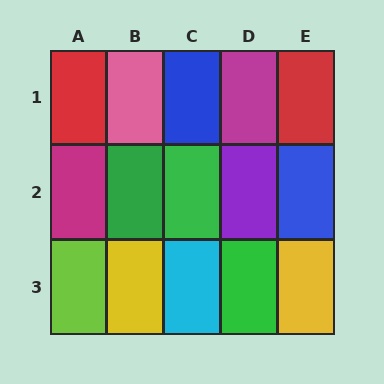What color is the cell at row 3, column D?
Green.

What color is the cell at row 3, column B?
Yellow.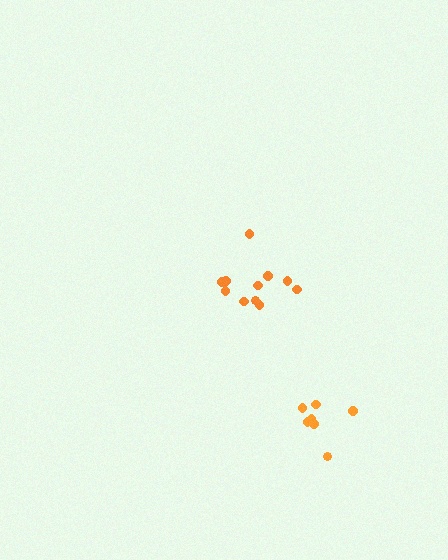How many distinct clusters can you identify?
There are 2 distinct clusters.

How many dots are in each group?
Group 1: 7 dots, Group 2: 11 dots (18 total).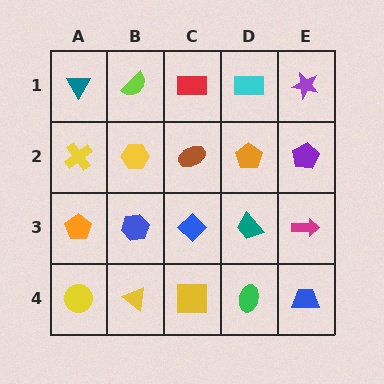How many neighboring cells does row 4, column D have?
3.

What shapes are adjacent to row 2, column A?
A teal triangle (row 1, column A), an orange pentagon (row 3, column A), a yellow hexagon (row 2, column B).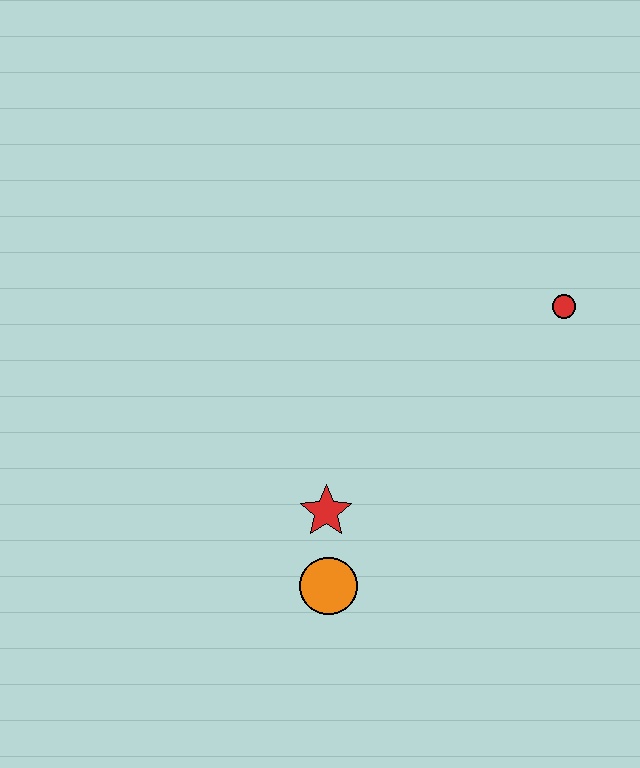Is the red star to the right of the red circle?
No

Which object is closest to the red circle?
The red star is closest to the red circle.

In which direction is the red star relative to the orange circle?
The red star is above the orange circle.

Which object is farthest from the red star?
The red circle is farthest from the red star.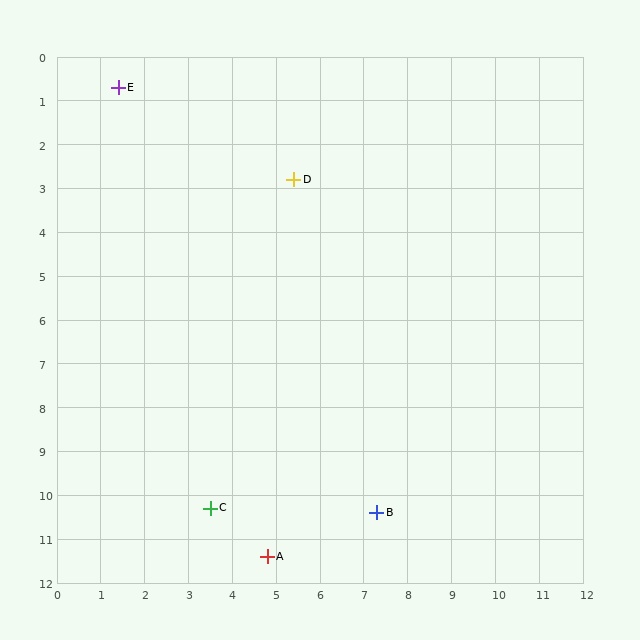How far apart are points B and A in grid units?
Points B and A are about 2.7 grid units apart.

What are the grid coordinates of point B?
Point B is at approximately (7.3, 10.4).